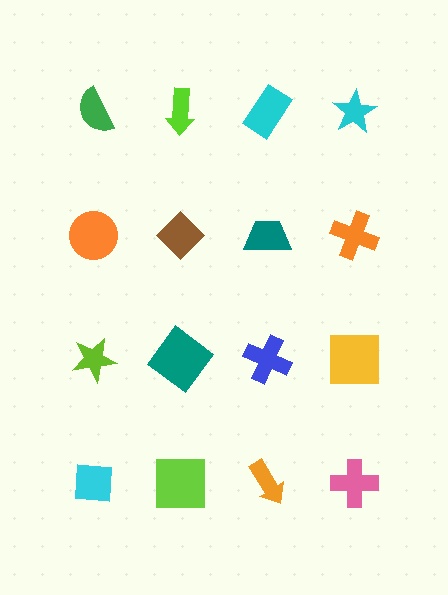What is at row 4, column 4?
A pink cross.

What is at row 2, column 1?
An orange circle.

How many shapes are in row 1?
4 shapes.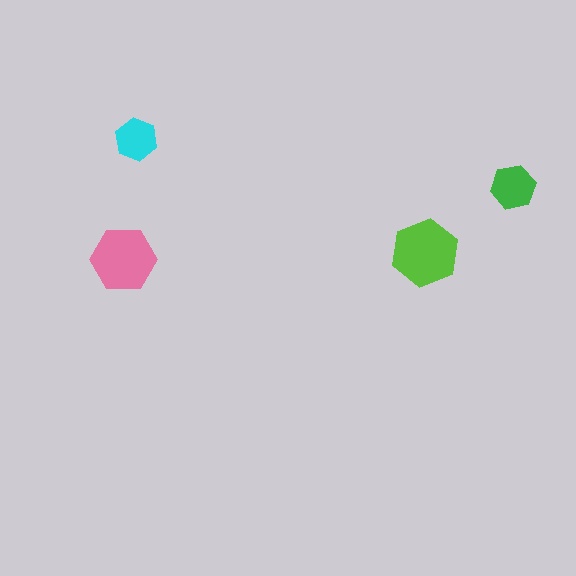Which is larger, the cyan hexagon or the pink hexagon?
The pink one.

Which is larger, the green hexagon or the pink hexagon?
The pink one.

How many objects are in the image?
There are 4 objects in the image.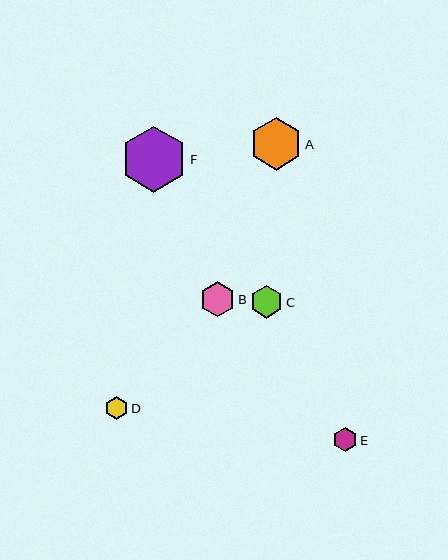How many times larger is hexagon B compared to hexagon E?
Hexagon B is approximately 1.5 times the size of hexagon E.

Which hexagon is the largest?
Hexagon F is the largest with a size of approximately 66 pixels.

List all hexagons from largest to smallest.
From largest to smallest: F, A, B, C, E, D.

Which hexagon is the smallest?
Hexagon D is the smallest with a size of approximately 23 pixels.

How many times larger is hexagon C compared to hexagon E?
Hexagon C is approximately 1.4 times the size of hexagon E.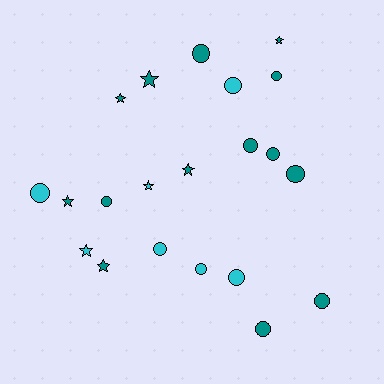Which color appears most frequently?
Teal, with 14 objects.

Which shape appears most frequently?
Circle, with 13 objects.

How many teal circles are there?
There are 8 teal circles.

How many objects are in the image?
There are 21 objects.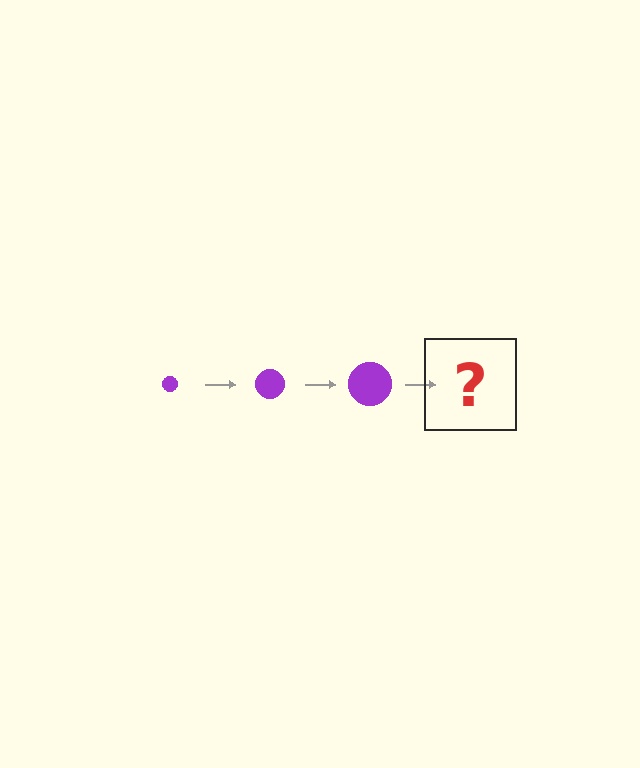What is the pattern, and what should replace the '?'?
The pattern is that the circle gets progressively larger each step. The '?' should be a purple circle, larger than the previous one.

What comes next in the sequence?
The next element should be a purple circle, larger than the previous one.